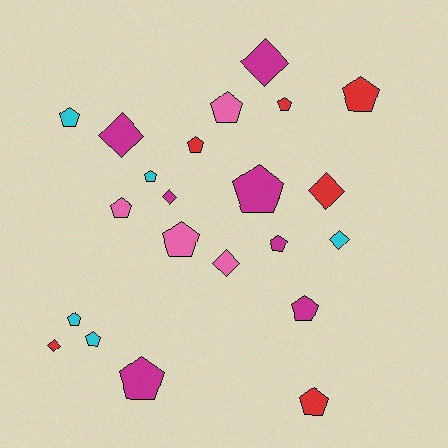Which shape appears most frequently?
Pentagon, with 15 objects.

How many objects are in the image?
There are 22 objects.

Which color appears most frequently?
Magenta, with 7 objects.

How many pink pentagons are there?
There are 3 pink pentagons.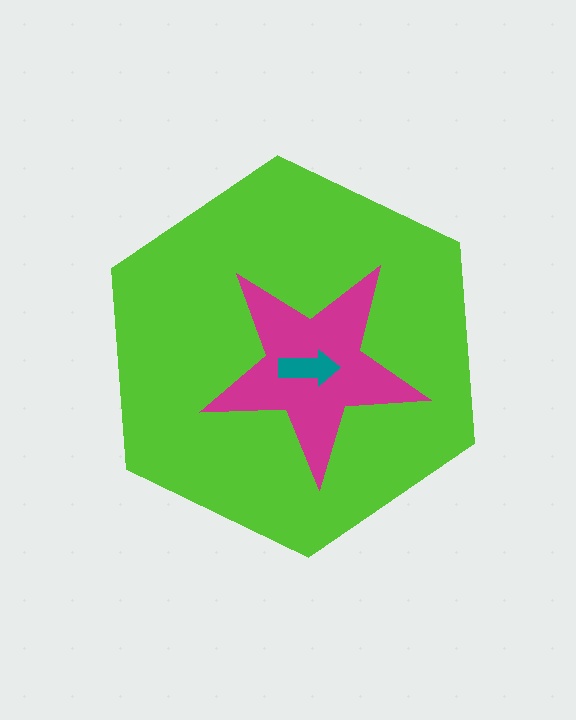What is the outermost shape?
The lime hexagon.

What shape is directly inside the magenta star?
The teal arrow.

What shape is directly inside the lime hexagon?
The magenta star.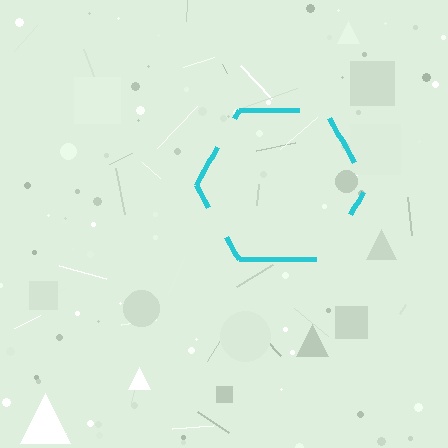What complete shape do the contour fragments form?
The contour fragments form a hexagon.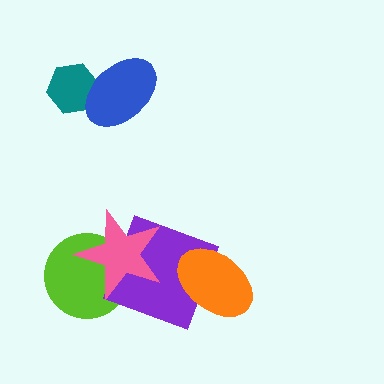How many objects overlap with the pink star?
2 objects overlap with the pink star.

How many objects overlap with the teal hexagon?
1 object overlaps with the teal hexagon.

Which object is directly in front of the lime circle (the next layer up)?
The purple square is directly in front of the lime circle.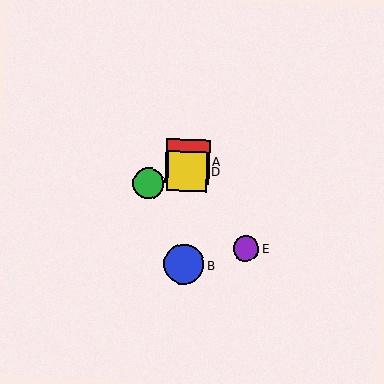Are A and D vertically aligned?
Yes, both are at x≈188.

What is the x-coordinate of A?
Object A is at x≈188.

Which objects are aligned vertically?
Objects A, B, D are aligned vertically.